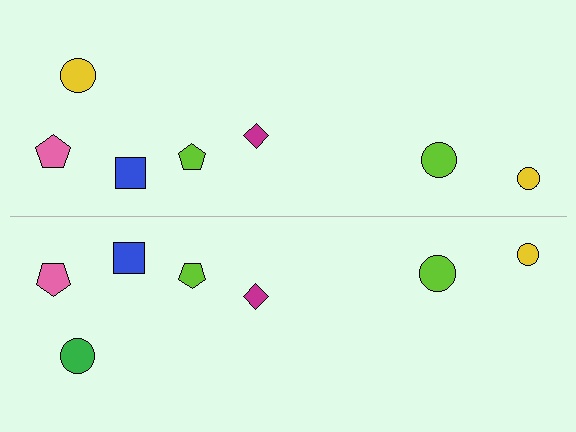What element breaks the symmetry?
The green circle on the bottom side breaks the symmetry — its mirror counterpart is yellow.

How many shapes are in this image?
There are 14 shapes in this image.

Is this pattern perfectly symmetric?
No, the pattern is not perfectly symmetric. The green circle on the bottom side breaks the symmetry — its mirror counterpart is yellow.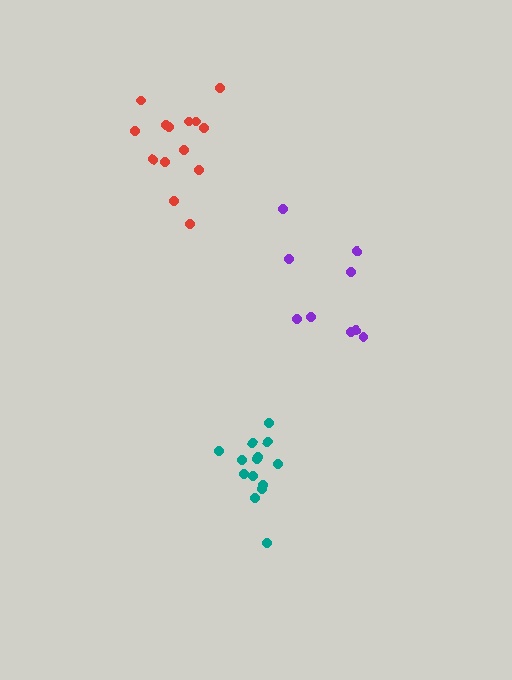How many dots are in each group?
Group 1: 9 dots, Group 2: 14 dots, Group 3: 14 dots (37 total).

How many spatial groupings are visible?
There are 3 spatial groupings.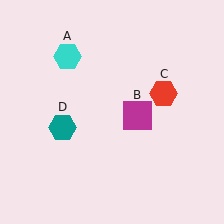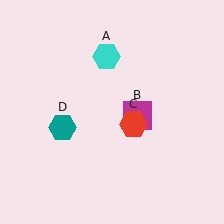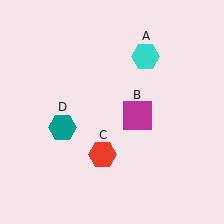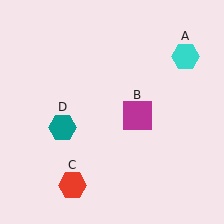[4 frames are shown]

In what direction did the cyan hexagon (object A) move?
The cyan hexagon (object A) moved right.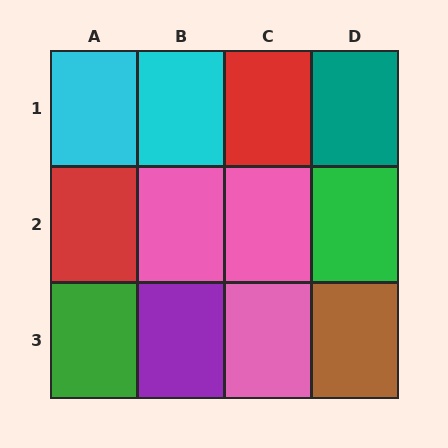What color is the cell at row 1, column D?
Teal.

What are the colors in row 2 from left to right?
Red, pink, pink, green.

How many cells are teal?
1 cell is teal.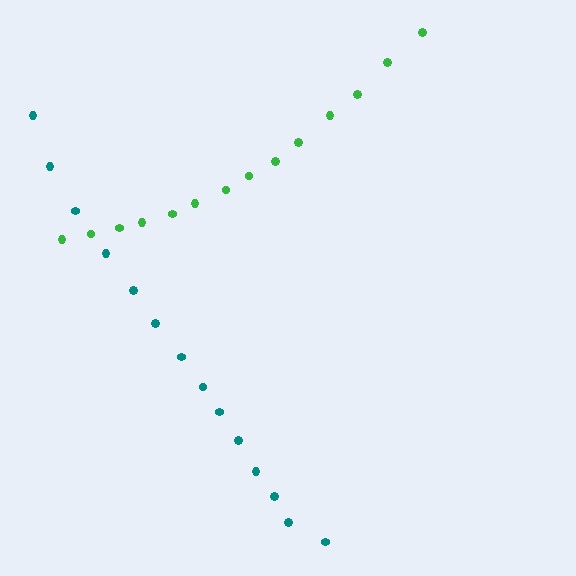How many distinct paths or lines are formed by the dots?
There are 2 distinct paths.